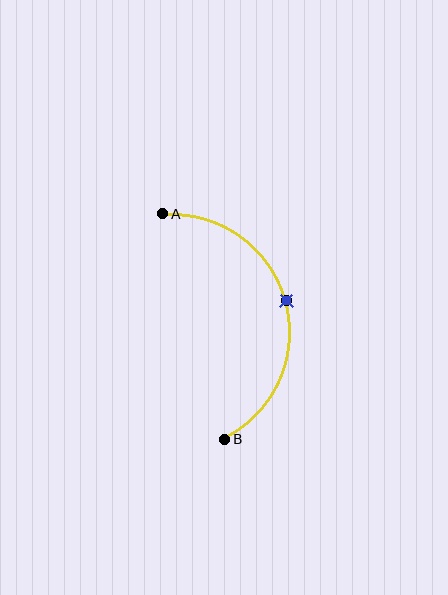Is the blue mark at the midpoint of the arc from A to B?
Yes. The blue mark lies on the arc at equal arc-length from both A and B — it is the arc midpoint.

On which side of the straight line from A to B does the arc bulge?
The arc bulges to the right of the straight line connecting A and B.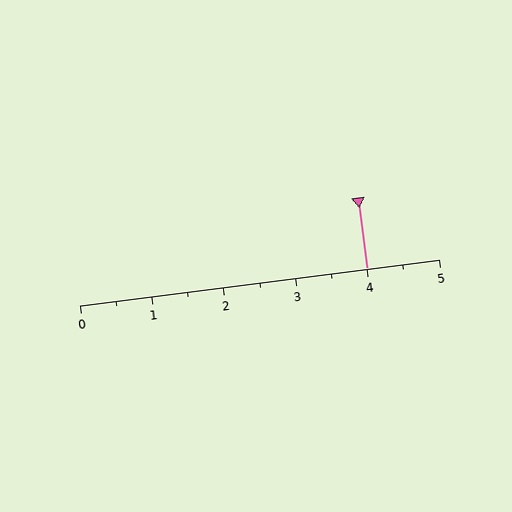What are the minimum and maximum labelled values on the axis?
The axis runs from 0 to 5.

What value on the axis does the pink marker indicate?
The marker indicates approximately 4.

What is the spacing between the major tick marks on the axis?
The major ticks are spaced 1 apart.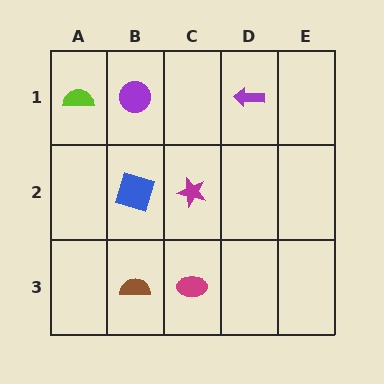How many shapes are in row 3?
2 shapes.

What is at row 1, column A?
A lime semicircle.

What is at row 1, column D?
A purple arrow.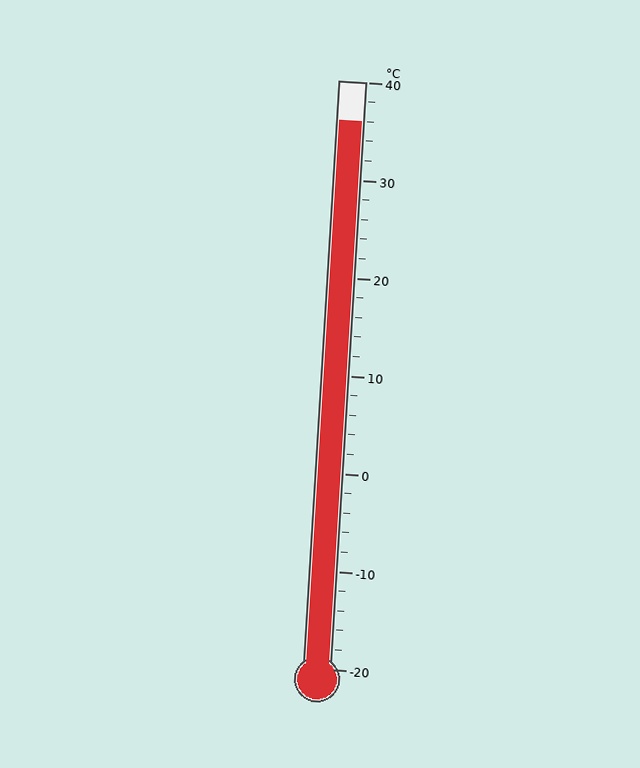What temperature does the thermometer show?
The thermometer shows approximately 36°C.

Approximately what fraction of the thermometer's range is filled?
The thermometer is filled to approximately 95% of its range.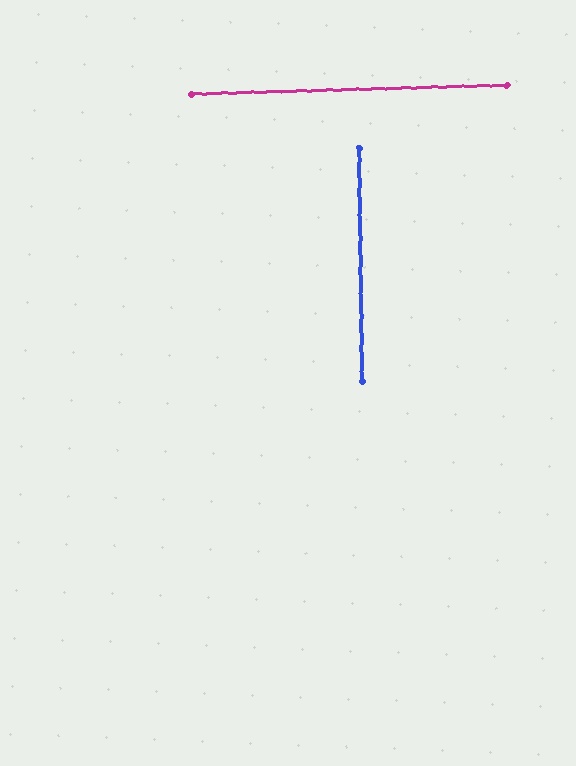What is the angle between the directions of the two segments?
Approximately 89 degrees.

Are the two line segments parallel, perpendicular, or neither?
Perpendicular — they meet at approximately 89°.